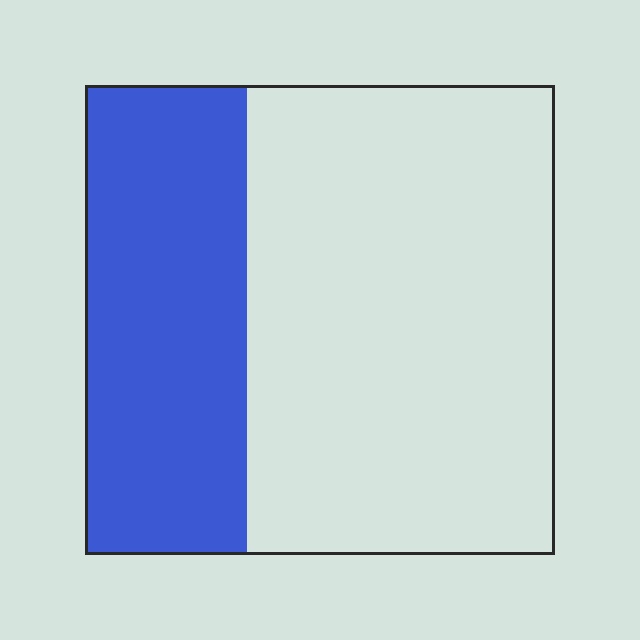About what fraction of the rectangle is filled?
About one third (1/3).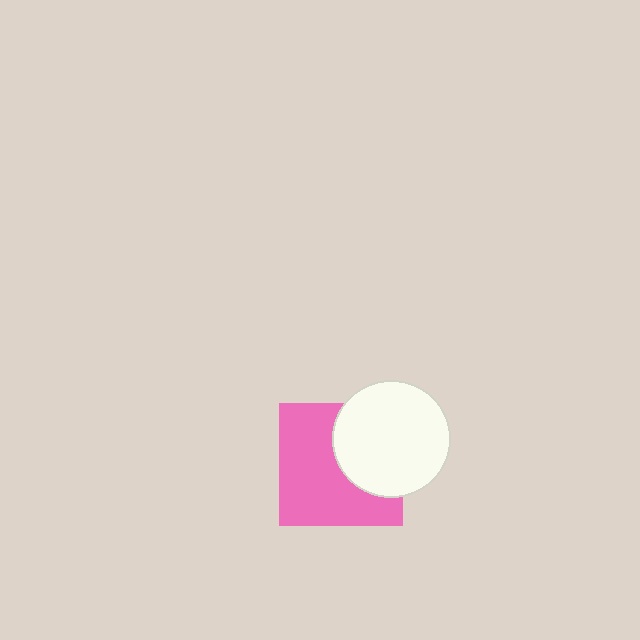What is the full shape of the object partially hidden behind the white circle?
The partially hidden object is a pink square.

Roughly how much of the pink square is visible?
About half of it is visible (roughly 61%).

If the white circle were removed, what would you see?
You would see the complete pink square.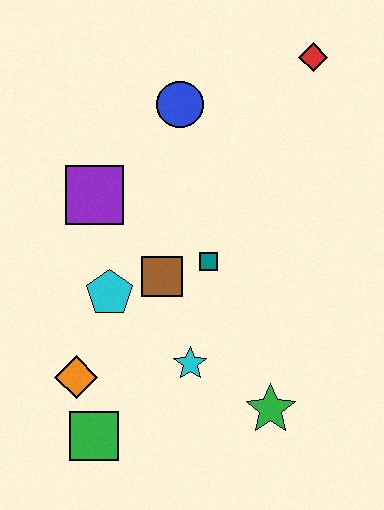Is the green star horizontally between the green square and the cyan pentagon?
No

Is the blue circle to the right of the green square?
Yes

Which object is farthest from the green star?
The red diamond is farthest from the green star.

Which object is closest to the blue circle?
The purple square is closest to the blue circle.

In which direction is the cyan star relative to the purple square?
The cyan star is below the purple square.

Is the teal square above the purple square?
No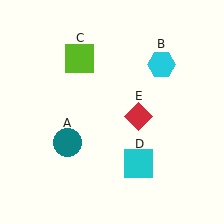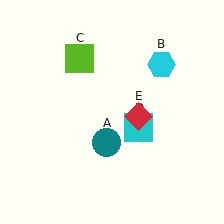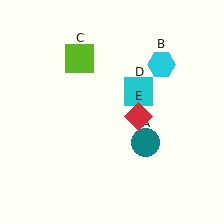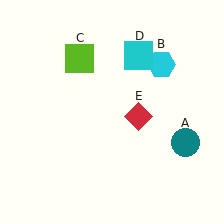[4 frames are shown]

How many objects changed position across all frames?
2 objects changed position: teal circle (object A), cyan square (object D).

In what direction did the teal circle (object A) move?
The teal circle (object A) moved right.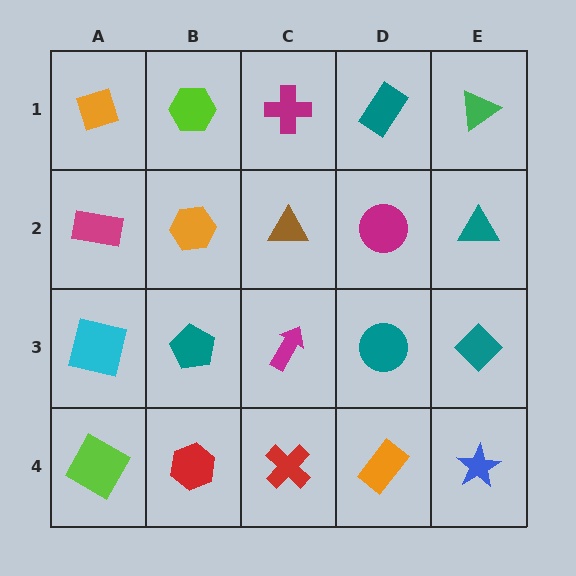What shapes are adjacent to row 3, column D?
A magenta circle (row 2, column D), an orange rectangle (row 4, column D), a magenta arrow (row 3, column C), a teal diamond (row 3, column E).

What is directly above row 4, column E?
A teal diamond.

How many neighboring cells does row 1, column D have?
3.